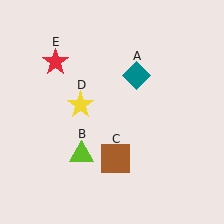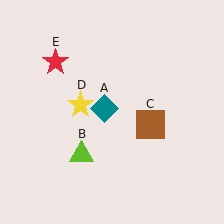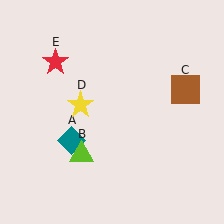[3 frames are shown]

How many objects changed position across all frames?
2 objects changed position: teal diamond (object A), brown square (object C).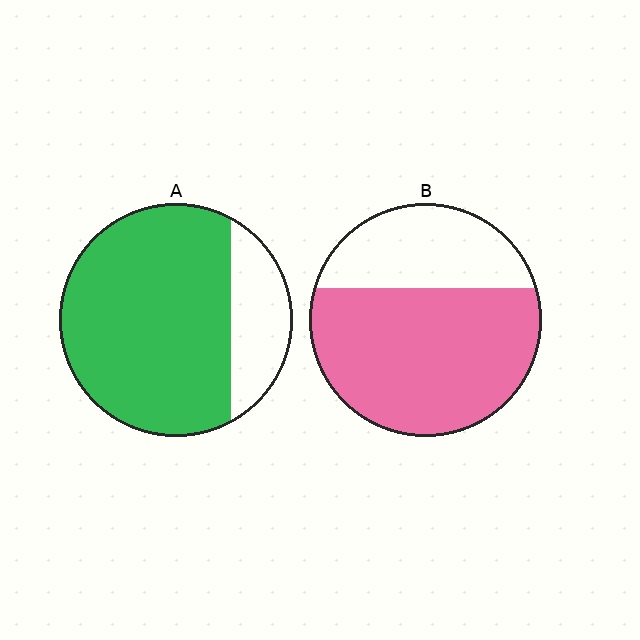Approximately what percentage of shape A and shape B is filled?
A is approximately 80% and B is approximately 65%.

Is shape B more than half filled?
Yes.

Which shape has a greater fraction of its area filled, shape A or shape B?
Shape A.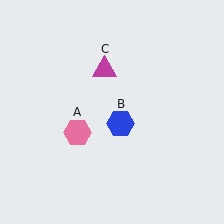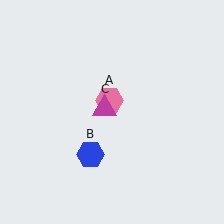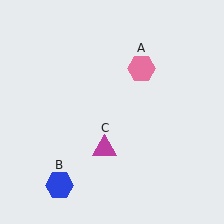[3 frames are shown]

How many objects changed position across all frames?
3 objects changed position: pink hexagon (object A), blue hexagon (object B), magenta triangle (object C).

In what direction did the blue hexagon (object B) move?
The blue hexagon (object B) moved down and to the left.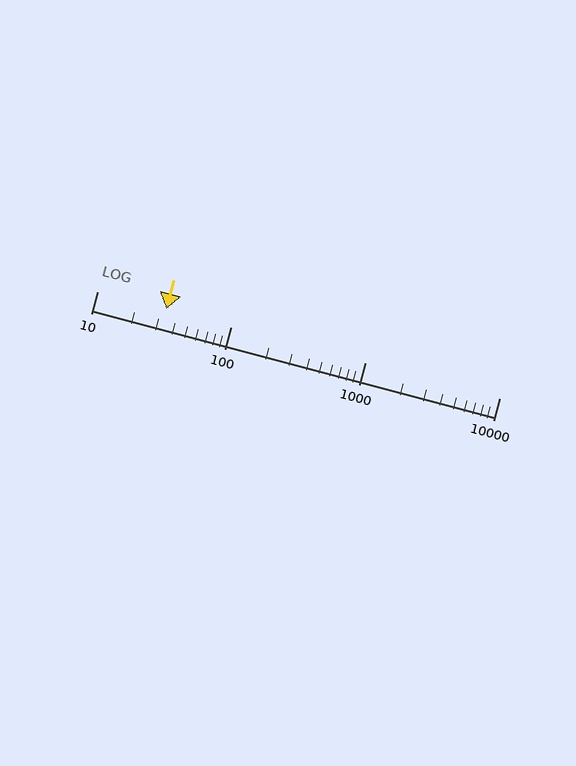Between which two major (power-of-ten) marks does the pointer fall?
The pointer is between 10 and 100.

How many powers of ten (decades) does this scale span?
The scale spans 3 decades, from 10 to 10000.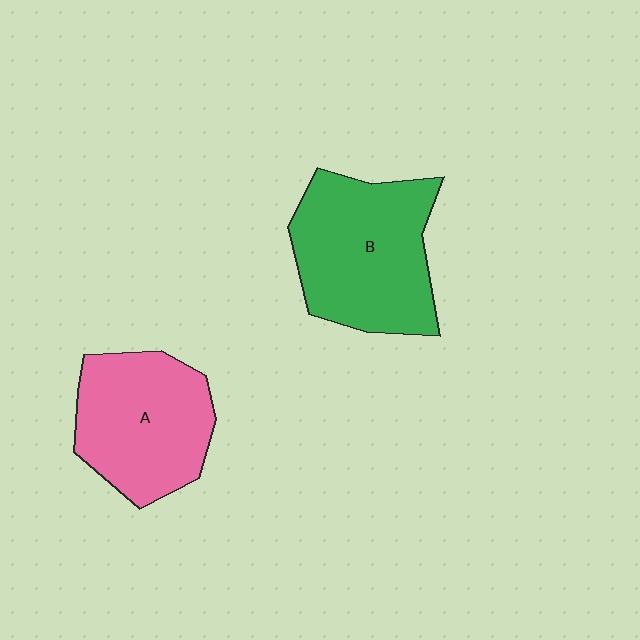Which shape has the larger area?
Shape B (green).